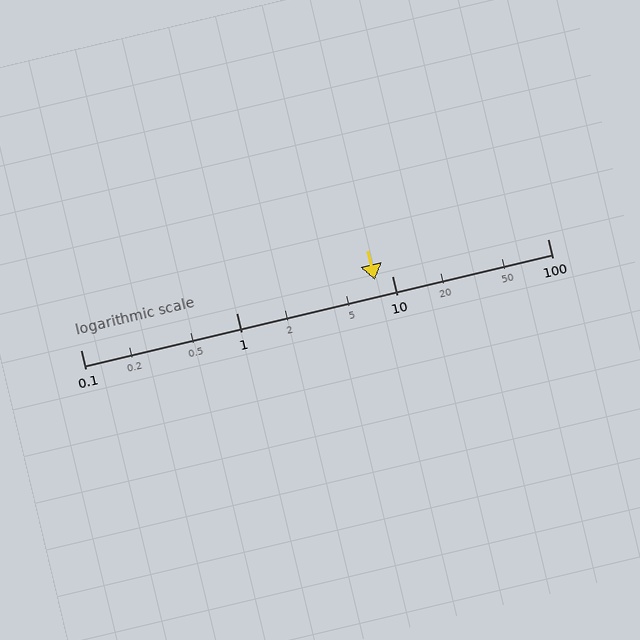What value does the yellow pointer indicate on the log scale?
The pointer indicates approximately 7.8.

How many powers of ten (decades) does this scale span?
The scale spans 3 decades, from 0.1 to 100.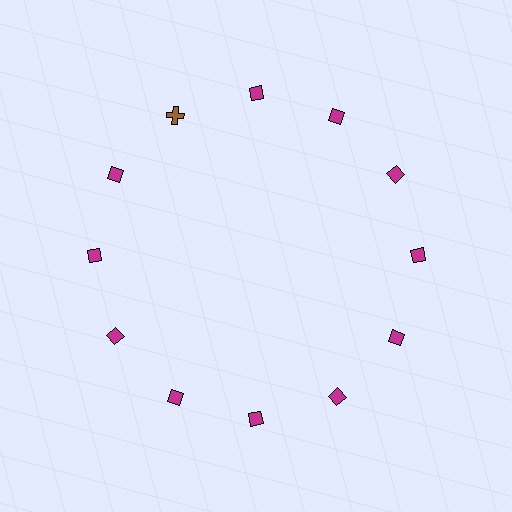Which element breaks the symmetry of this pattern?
The brown cross at roughly the 11 o'clock position breaks the symmetry. All other shapes are magenta diamonds.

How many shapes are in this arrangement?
There are 12 shapes arranged in a ring pattern.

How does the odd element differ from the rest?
It differs in both color (brown instead of magenta) and shape (cross instead of diamond).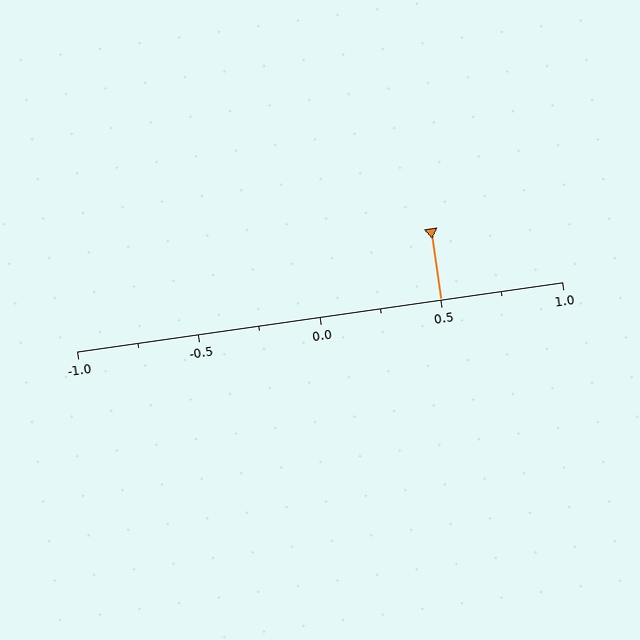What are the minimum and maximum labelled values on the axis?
The axis runs from -1.0 to 1.0.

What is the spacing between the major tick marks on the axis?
The major ticks are spaced 0.5 apart.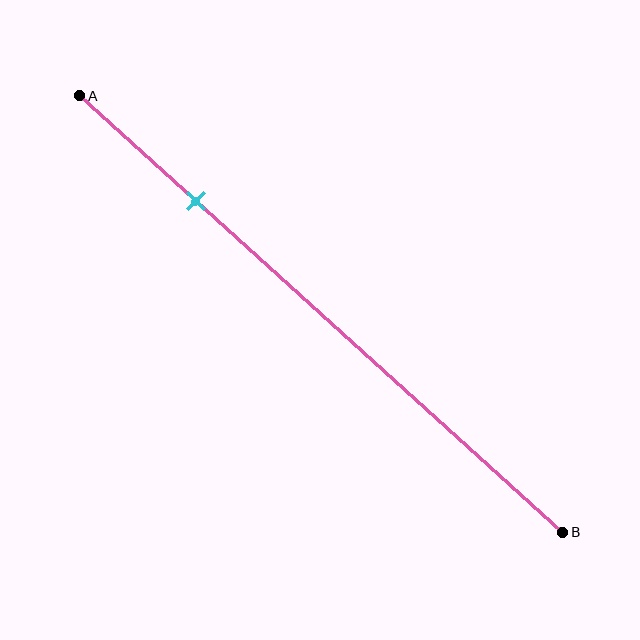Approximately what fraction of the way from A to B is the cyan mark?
The cyan mark is approximately 25% of the way from A to B.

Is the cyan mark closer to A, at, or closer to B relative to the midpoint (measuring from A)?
The cyan mark is closer to point A than the midpoint of segment AB.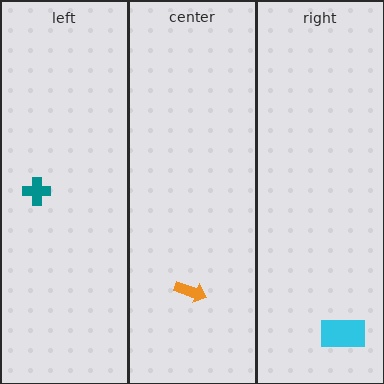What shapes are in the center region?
The orange arrow.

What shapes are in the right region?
The cyan rectangle.